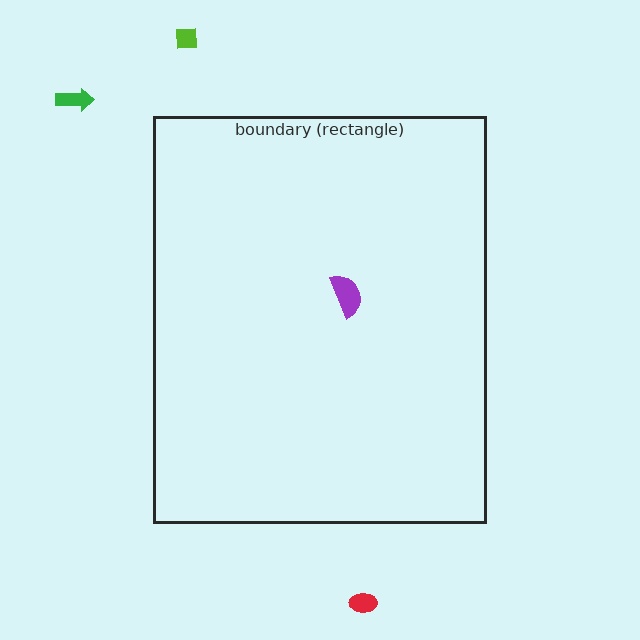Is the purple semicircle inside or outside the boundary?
Inside.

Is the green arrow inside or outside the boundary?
Outside.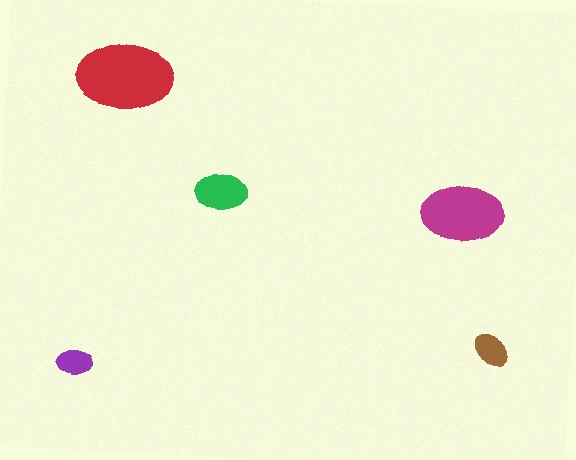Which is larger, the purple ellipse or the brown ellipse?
The brown one.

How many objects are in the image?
There are 5 objects in the image.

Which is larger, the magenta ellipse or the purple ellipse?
The magenta one.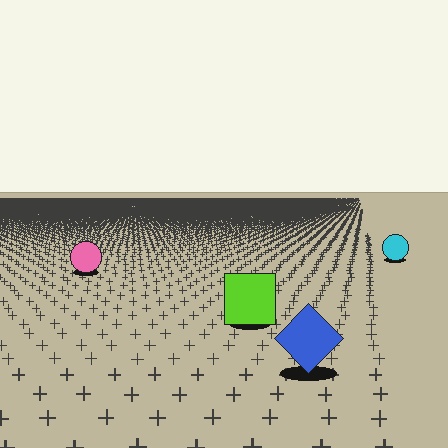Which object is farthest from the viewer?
The cyan circle is farthest from the viewer. It appears smaller and the ground texture around it is denser.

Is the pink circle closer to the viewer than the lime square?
No. The lime square is closer — you can tell from the texture gradient: the ground texture is coarser near it.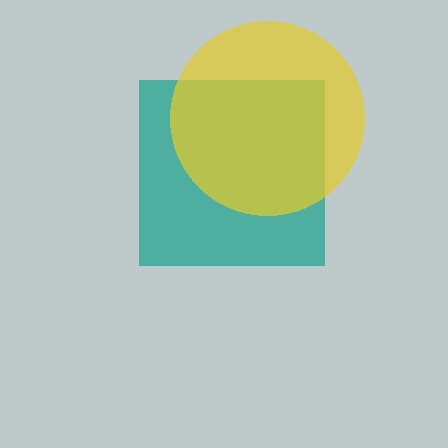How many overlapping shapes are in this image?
There are 2 overlapping shapes in the image.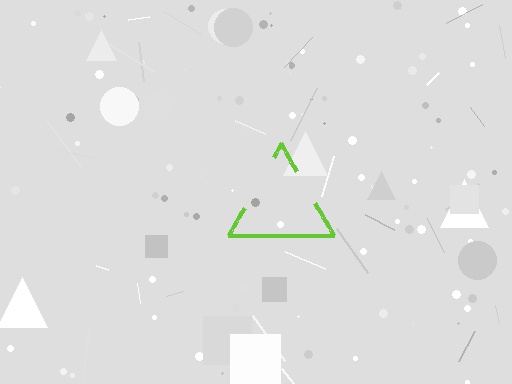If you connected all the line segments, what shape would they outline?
They would outline a triangle.